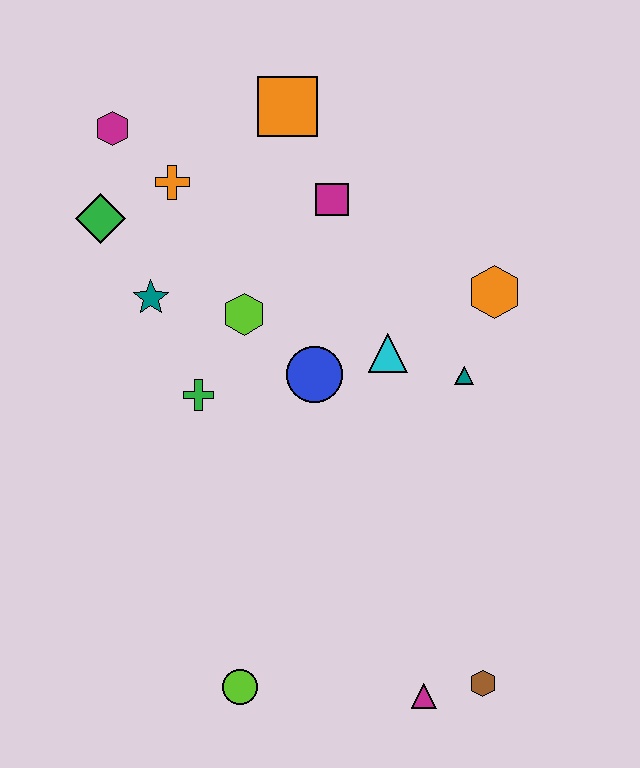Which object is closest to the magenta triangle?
The brown hexagon is closest to the magenta triangle.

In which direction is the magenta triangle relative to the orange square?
The magenta triangle is below the orange square.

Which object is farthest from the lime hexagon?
The brown hexagon is farthest from the lime hexagon.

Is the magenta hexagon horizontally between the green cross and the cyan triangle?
No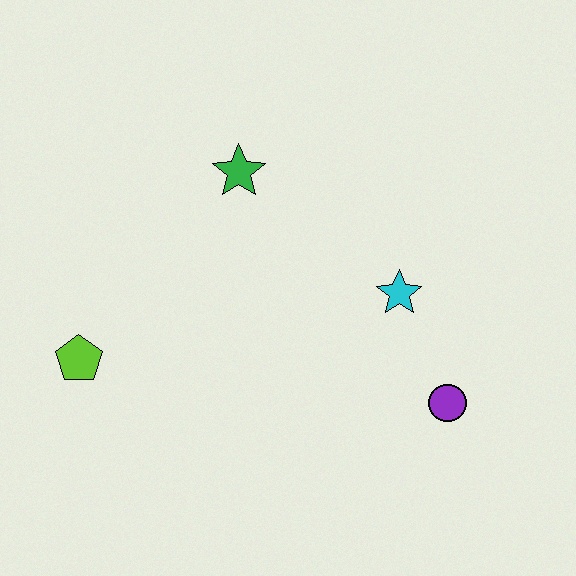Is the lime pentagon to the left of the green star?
Yes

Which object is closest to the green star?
The cyan star is closest to the green star.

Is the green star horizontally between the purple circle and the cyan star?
No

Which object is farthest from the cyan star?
The lime pentagon is farthest from the cyan star.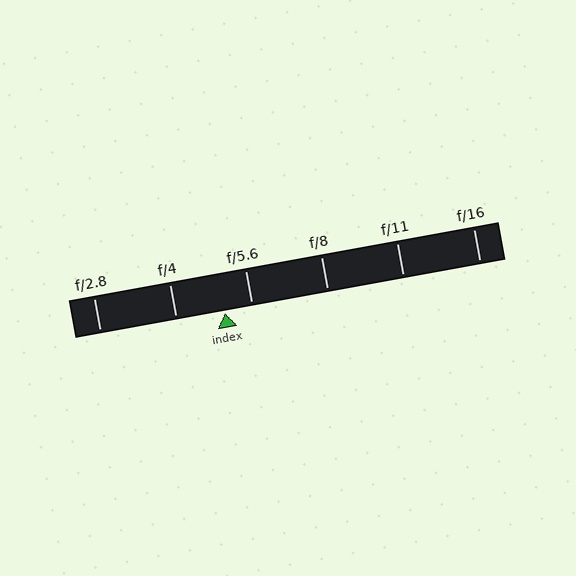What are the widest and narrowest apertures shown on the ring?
The widest aperture shown is f/2.8 and the narrowest is f/16.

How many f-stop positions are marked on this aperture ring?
There are 6 f-stop positions marked.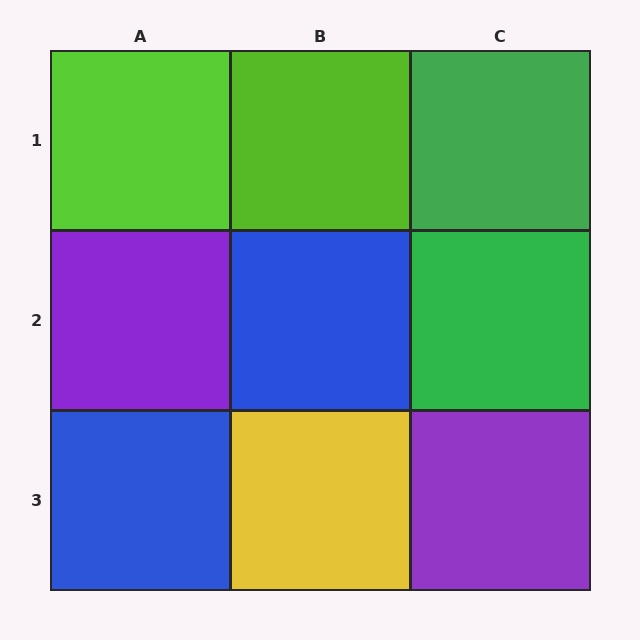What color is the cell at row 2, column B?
Blue.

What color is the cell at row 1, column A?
Lime.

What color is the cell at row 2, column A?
Purple.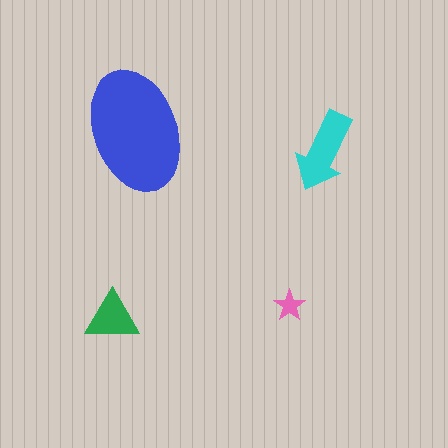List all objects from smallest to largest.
The pink star, the green triangle, the cyan arrow, the blue ellipse.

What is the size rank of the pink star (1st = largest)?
4th.